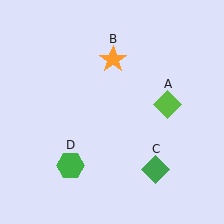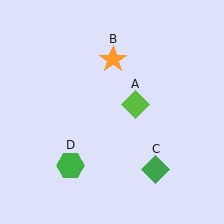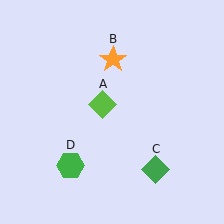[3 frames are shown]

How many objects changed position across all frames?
1 object changed position: lime diamond (object A).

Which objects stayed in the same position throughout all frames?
Orange star (object B) and green diamond (object C) and green hexagon (object D) remained stationary.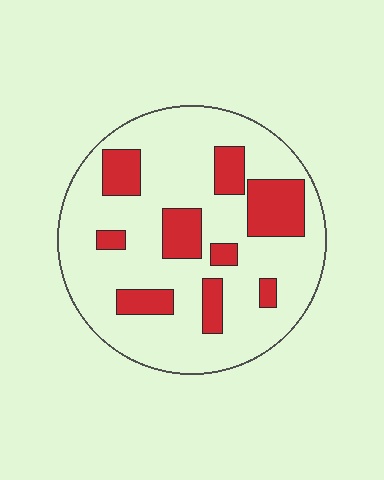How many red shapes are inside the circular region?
9.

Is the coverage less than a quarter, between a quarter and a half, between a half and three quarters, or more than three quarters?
Less than a quarter.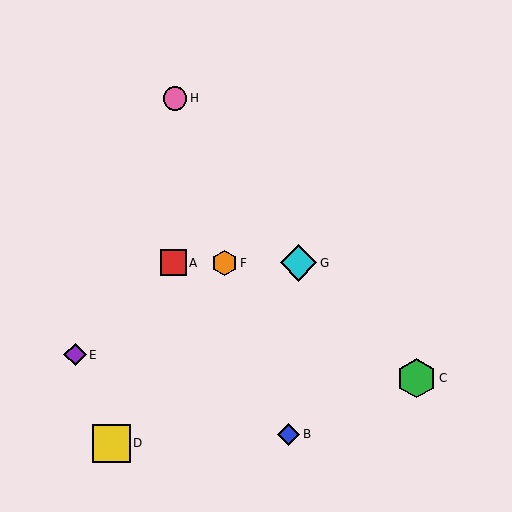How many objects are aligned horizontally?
3 objects (A, F, G) are aligned horizontally.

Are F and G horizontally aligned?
Yes, both are at y≈263.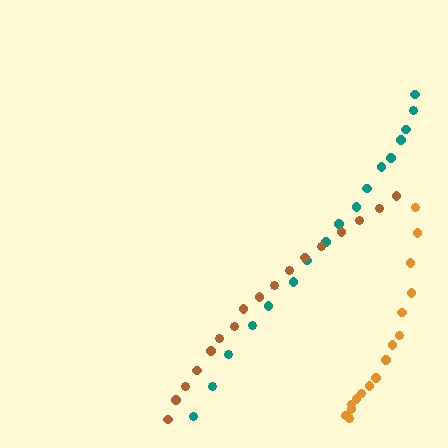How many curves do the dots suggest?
There are 3 distinct paths.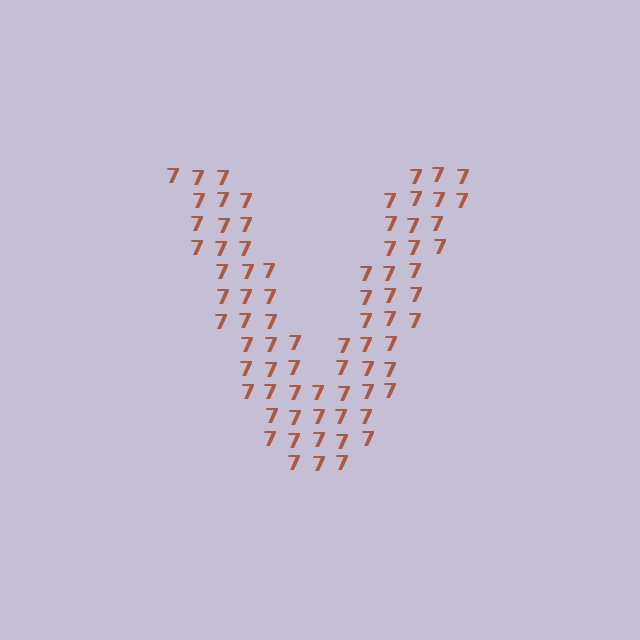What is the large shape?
The large shape is the letter V.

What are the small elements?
The small elements are digit 7's.